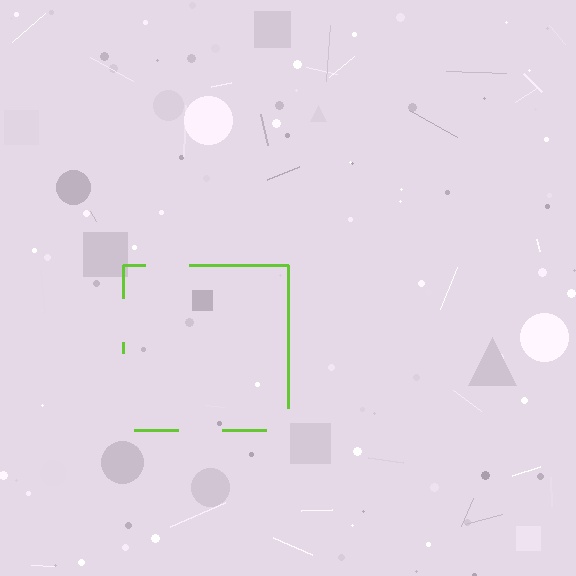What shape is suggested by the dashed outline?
The dashed outline suggests a square.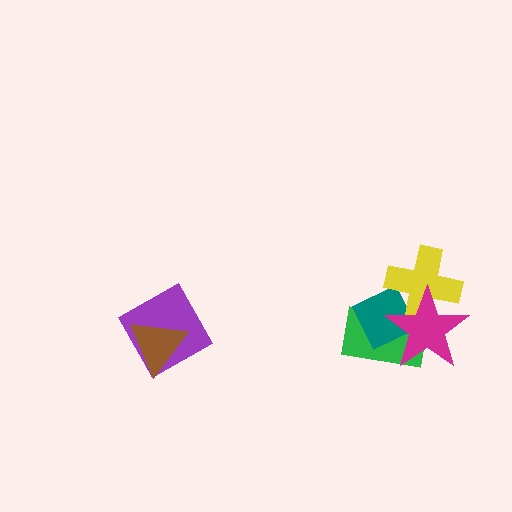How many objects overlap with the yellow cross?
3 objects overlap with the yellow cross.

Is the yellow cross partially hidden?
Yes, it is partially covered by another shape.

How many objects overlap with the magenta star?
3 objects overlap with the magenta star.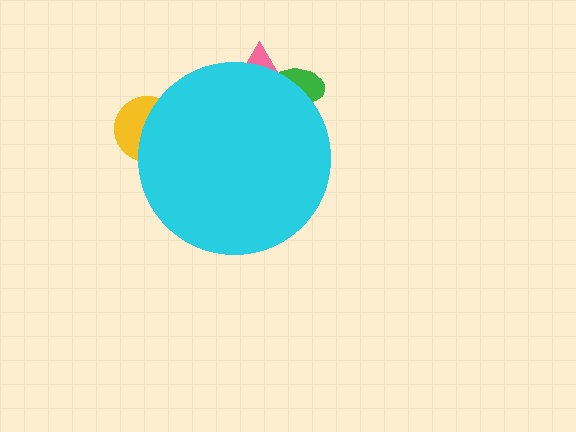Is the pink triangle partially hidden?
Yes, the pink triangle is partially hidden behind the cyan circle.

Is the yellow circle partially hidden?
Yes, the yellow circle is partially hidden behind the cyan circle.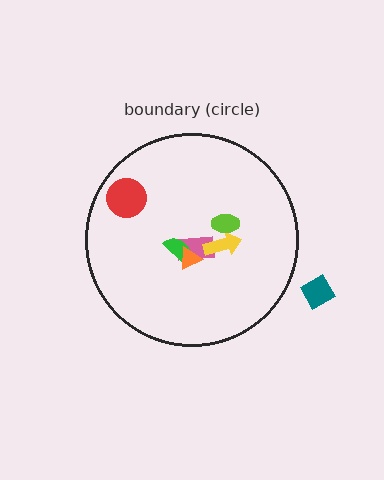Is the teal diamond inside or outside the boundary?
Outside.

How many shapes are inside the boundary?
6 inside, 1 outside.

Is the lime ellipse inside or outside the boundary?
Inside.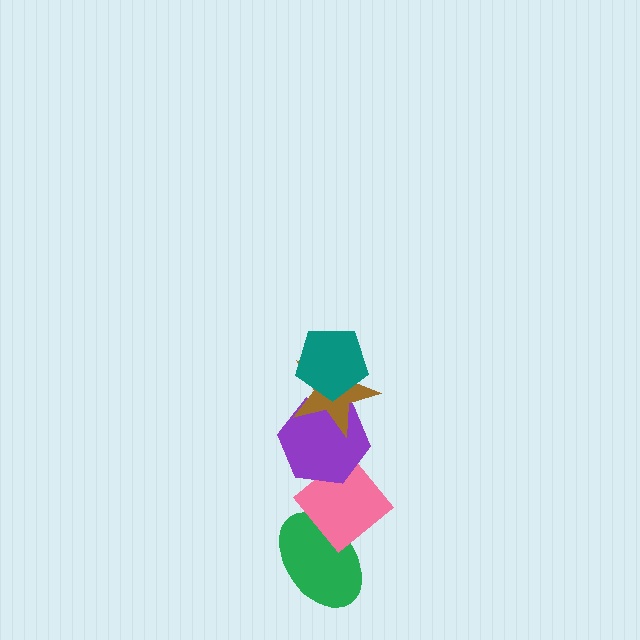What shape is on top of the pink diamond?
The purple hexagon is on top of the pink diamond.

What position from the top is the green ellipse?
The green ellipse is 5th from the top.